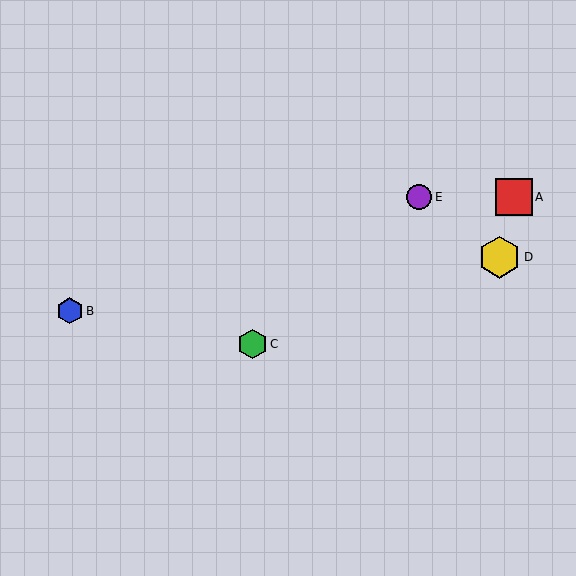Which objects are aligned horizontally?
Objects A, E are aligned horizontally.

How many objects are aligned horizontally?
2 objects (A, E) are aligned horizontally.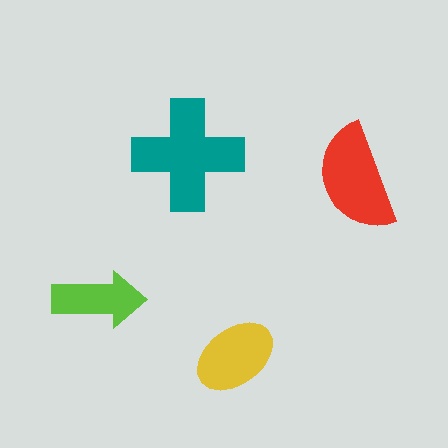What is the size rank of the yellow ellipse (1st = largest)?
3rd.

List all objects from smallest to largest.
The lime arrow, the yellow ellipse, the red semicircle, the teal cross.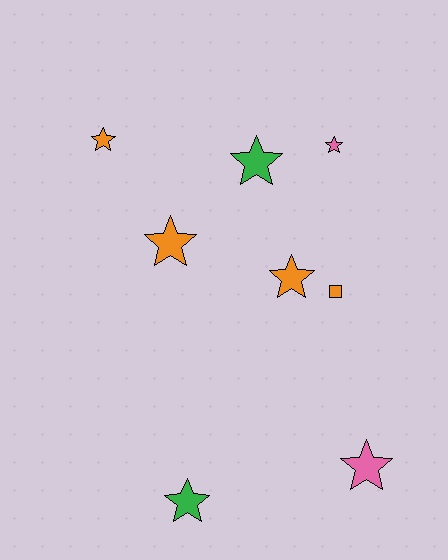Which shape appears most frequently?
Star, with 7 objects.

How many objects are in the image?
There are 8 objects.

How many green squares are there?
There are no green squares.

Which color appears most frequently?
Orange, with 4 objects.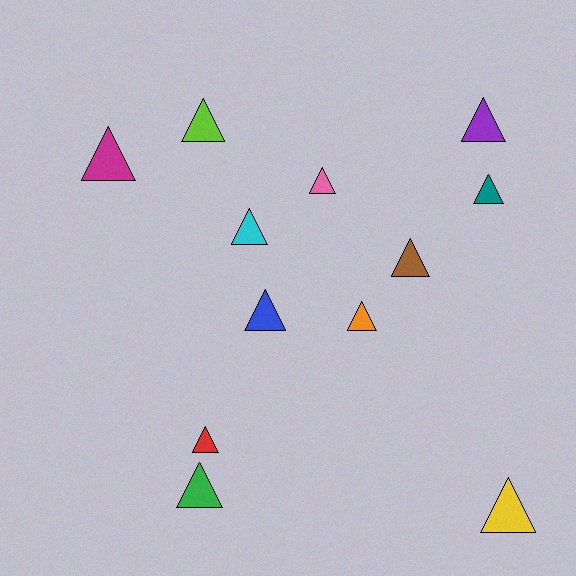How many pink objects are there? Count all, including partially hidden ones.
There is 1 pink object.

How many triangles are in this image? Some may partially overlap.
There are 12 triangles.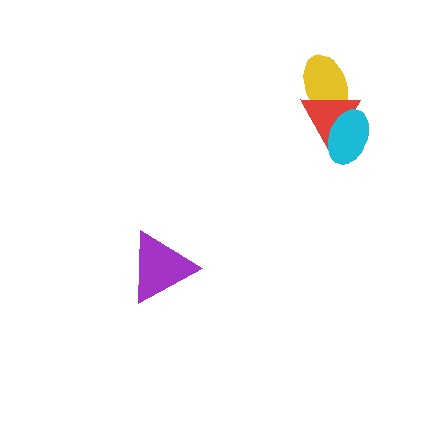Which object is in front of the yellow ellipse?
The red triangle is in front of the yellow ellipse.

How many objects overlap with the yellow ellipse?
1 object overlaps with the yellow ellipse.